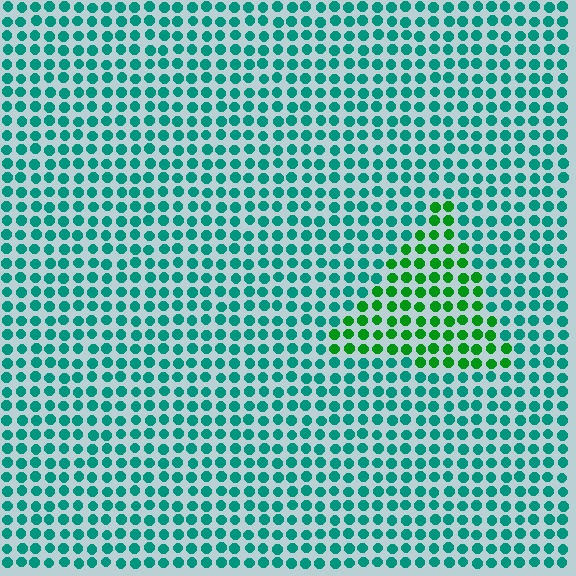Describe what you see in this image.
The image is filled with small teal elements in a uniform arrangement. A triangle-shaped region is visible where the elements are tinted to a slightly different hue, forming a subtle color boundary.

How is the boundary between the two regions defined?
The boundary is defined purely by a slight shift in hue (about 43 degrees). Spacing, size, and orientation are identical on both sides.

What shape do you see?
I see a triangle.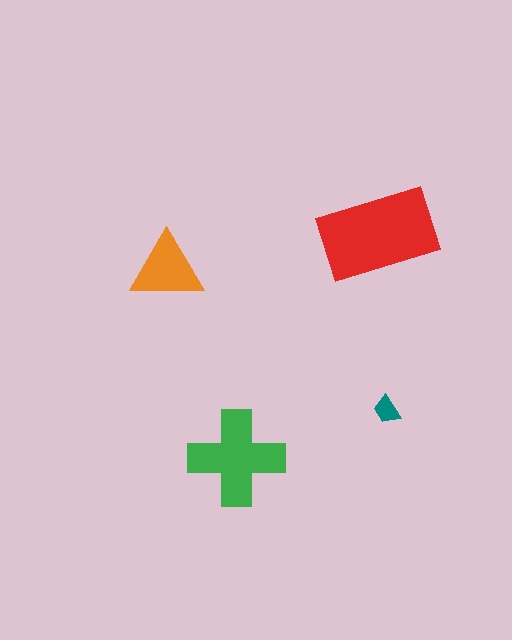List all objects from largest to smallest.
The red rectangle, the green cross, the orange triangle, the teal trapezoid.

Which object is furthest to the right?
The teal trapezoid is rightmost.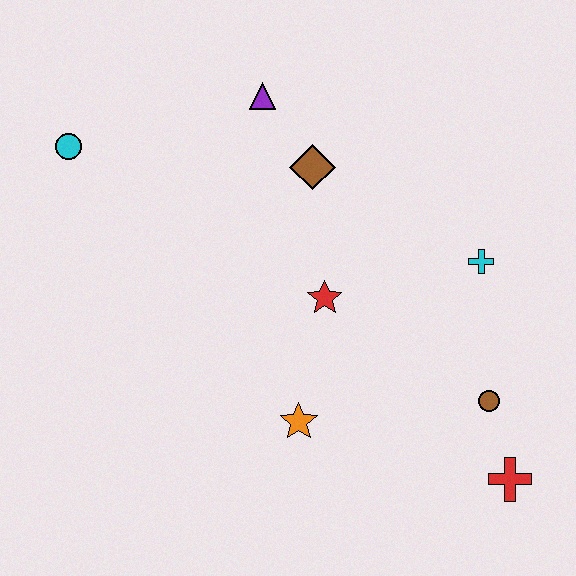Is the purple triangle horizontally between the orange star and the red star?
No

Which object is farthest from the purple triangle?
The red cross is farthest from the purple triangle.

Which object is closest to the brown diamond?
The purple triangle is closest to the brown diamond.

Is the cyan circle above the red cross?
Yes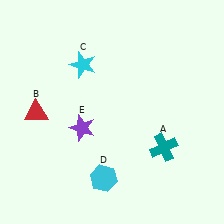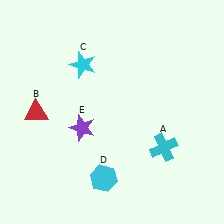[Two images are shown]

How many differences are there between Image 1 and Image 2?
There is 1 difference between the two images.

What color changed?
The cross (A) changed from teal in Image 1 to cyan in Image 2.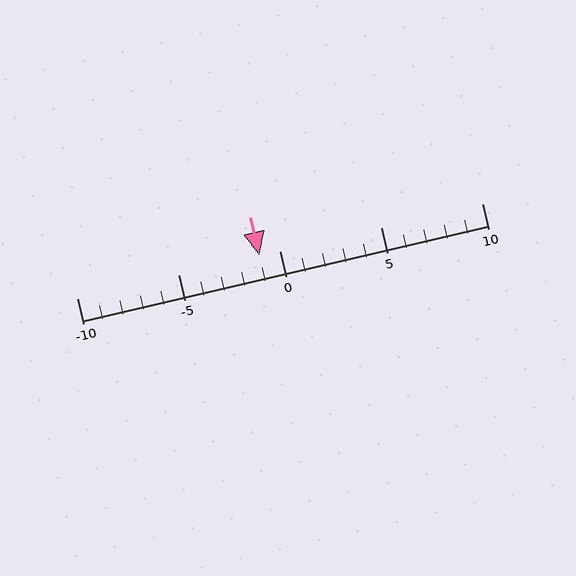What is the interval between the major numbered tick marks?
The major tick marks are spaced 5 units apart.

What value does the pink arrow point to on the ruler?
The pink arrow points to approximately -1.